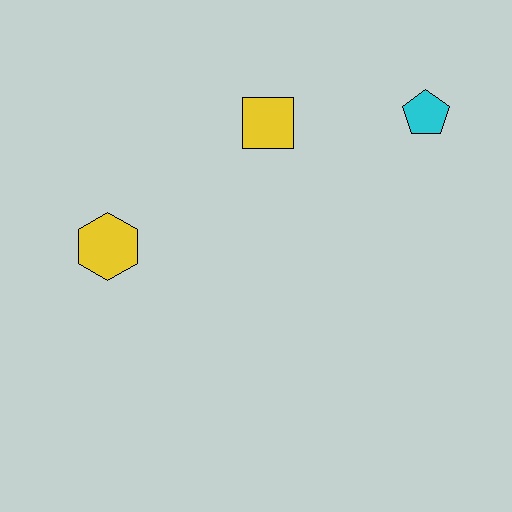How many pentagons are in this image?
There is 1 pentagon.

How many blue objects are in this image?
There are no blue objects.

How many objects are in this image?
There are 3 objects.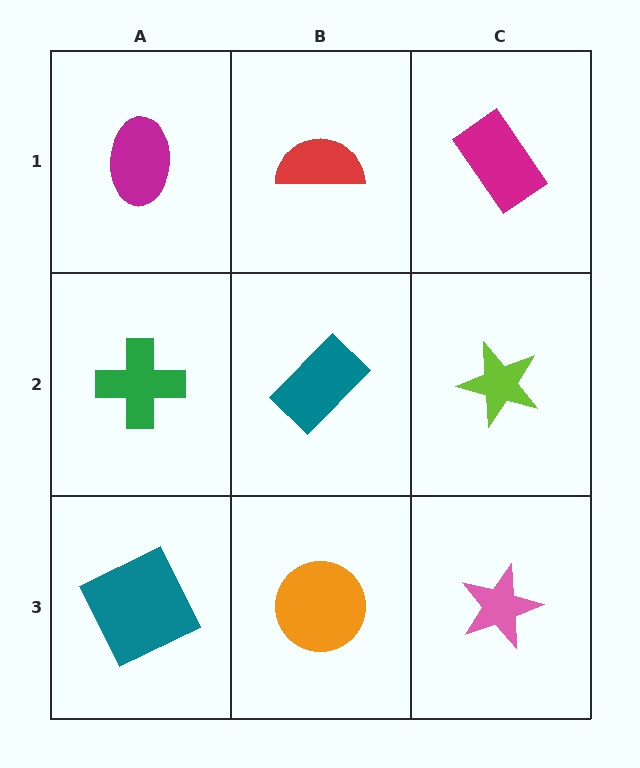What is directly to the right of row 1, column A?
A red semicircle.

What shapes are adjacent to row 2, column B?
A red semicircle (row 1, column B), an orange circle (row 3, column B), a green cross (row 2, column A), a lime star (row 2, column C).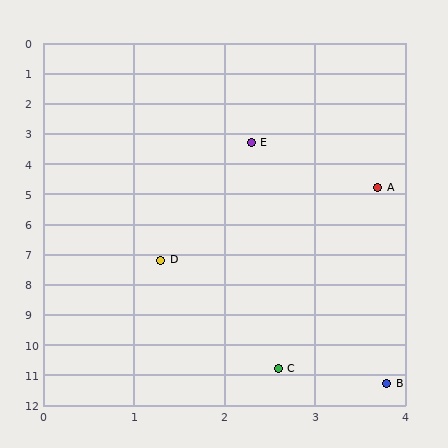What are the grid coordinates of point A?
Point A is at approximately (3.7, 4.8).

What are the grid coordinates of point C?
Point C is at approximately (2.6, 10.8).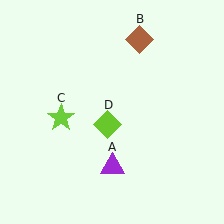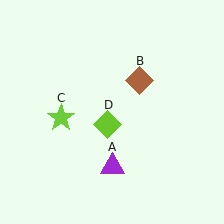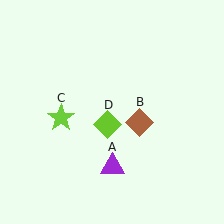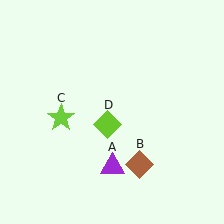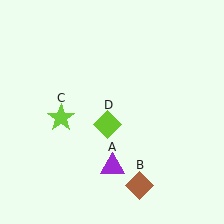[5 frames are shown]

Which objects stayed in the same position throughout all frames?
Purple triangle (object A) and lime star (object C) and lime diamond (object D) remained stationary.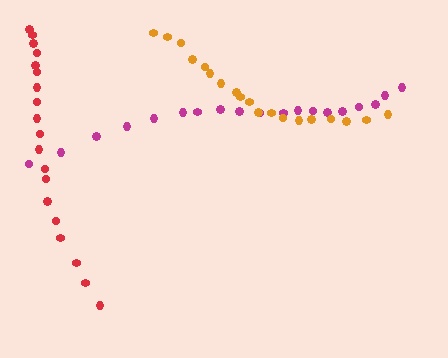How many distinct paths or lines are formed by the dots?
There are 3 distinct paths.